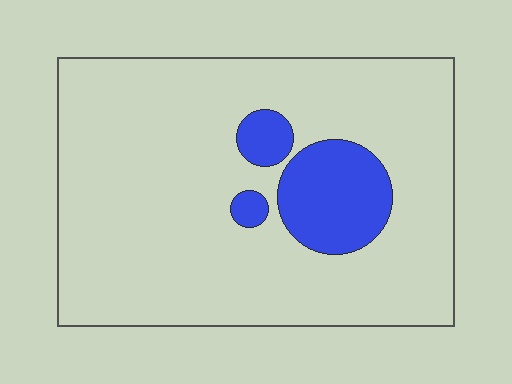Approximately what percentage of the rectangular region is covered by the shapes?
Approximately 15%.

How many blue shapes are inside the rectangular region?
3.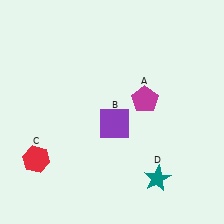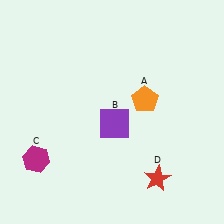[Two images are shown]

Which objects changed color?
A changed from magenta to orange. C changed from red to magenta. D changed from teal to red.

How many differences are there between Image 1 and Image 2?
There are 3 differences between the two images.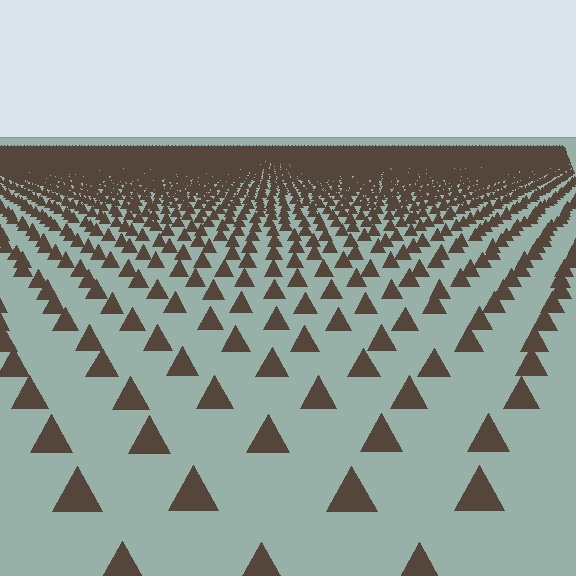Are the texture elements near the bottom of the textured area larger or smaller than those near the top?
Larger. Near the bottom, elements are closer to the viewer and appear at a bigger on-screen size.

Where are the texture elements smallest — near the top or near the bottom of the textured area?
Near the top.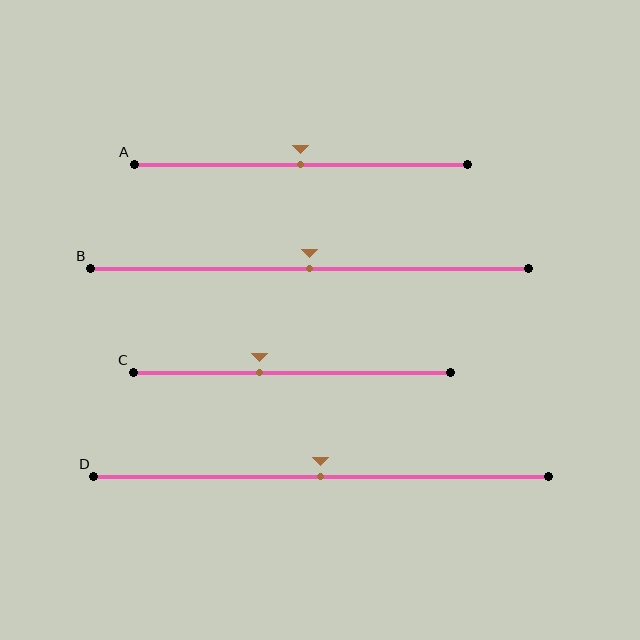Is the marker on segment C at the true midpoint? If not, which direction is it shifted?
No, the marker on segment C is shifted to the left by about 10% of the segment length.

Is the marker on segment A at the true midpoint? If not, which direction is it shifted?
Yes, the marker on segment A is at the true midpoint.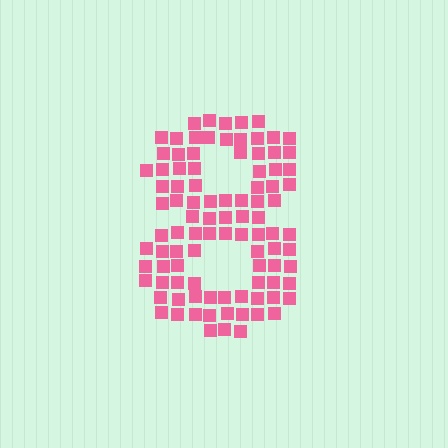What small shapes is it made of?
It is made of small squares.